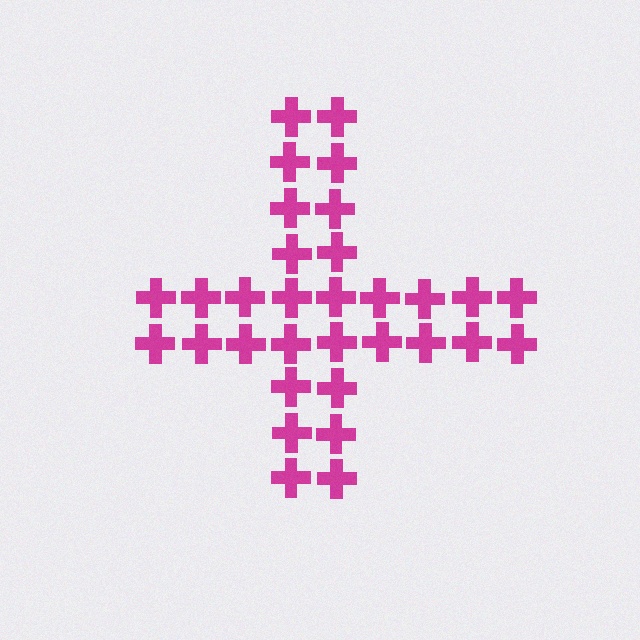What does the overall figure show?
The overall figure shows a cross.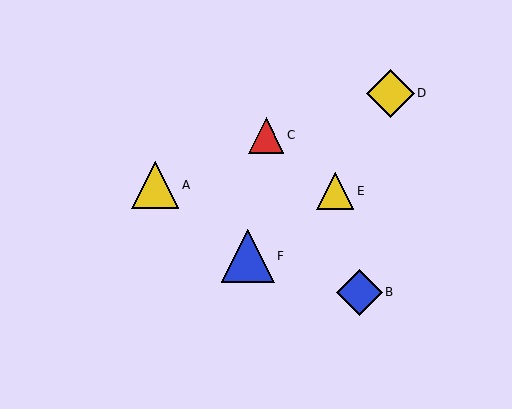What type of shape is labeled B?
Shape B is a blue diamond.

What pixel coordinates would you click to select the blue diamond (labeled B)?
Click at (359, 292) to select the blue diamond B.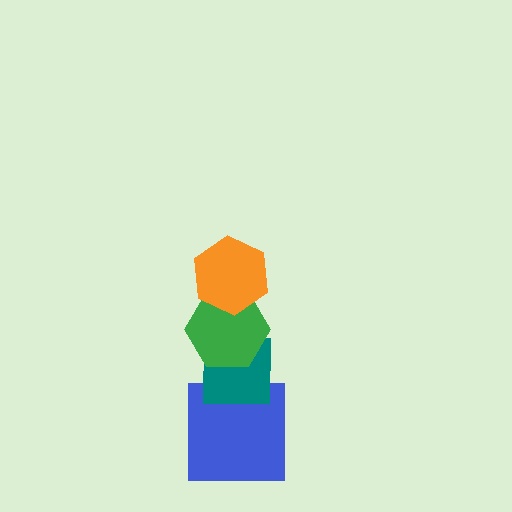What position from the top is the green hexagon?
The green hexagon is 2nd from the top.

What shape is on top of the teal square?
The green hexagon is on top of the teal square.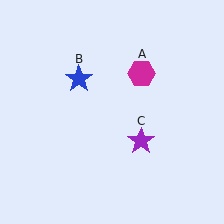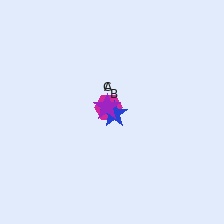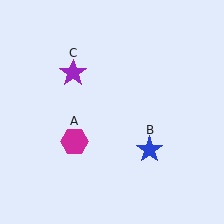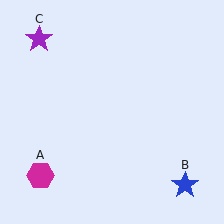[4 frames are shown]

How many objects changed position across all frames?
3 objects changed position: magenta hexagon (object A), blue star (object B), purple star (object C).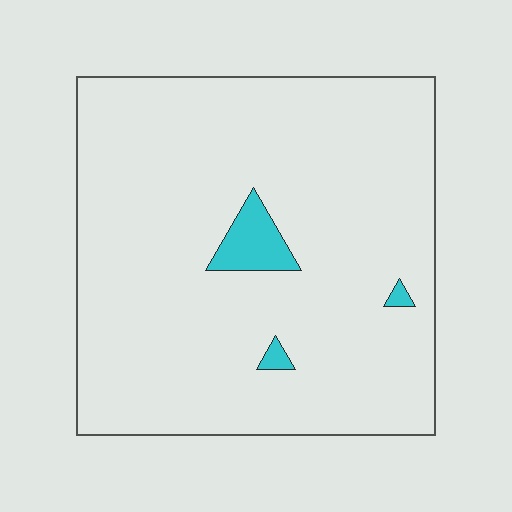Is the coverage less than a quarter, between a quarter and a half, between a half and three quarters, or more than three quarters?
Less than a quarter.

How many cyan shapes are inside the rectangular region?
3.